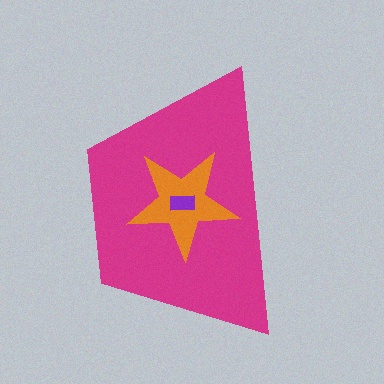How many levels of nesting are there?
3.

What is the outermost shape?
The magenta trapezoid.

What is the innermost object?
The purple rectangle.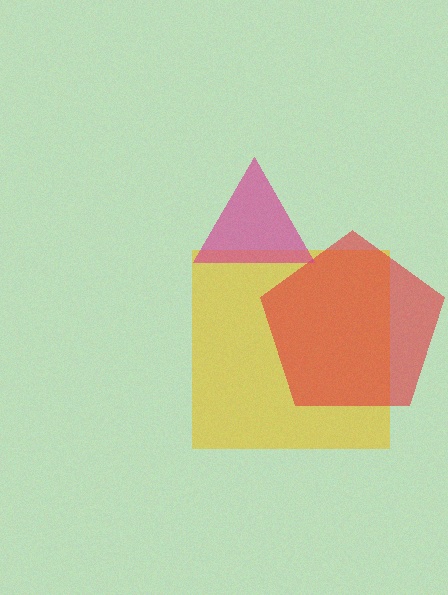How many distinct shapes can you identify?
There are 3 distinct shapes: a yellow square, a red pentagon, a magenta triangle.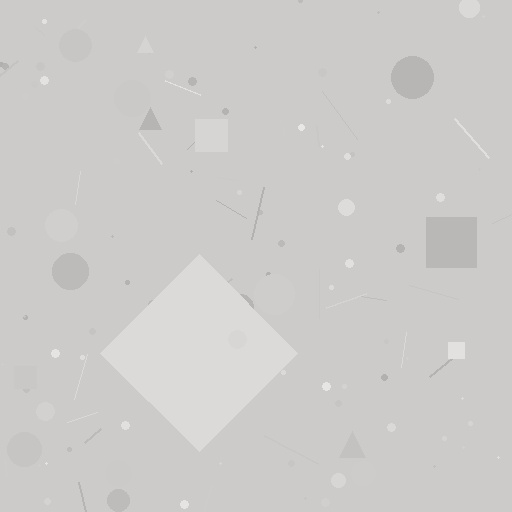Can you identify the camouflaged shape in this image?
The camouflaged shape is a diamond.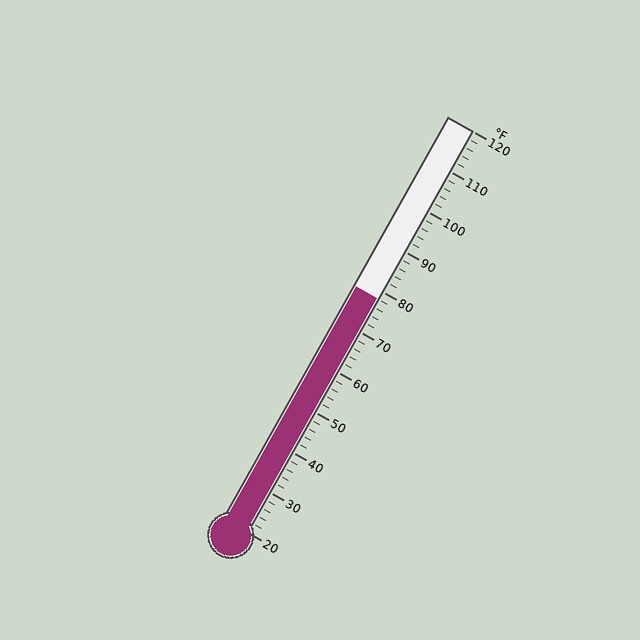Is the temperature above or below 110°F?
The temperature is below 110°F.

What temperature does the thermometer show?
The thermometer shows approximately 78°F.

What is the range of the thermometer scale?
The thermometer scale ranges from 20°F to 120°F.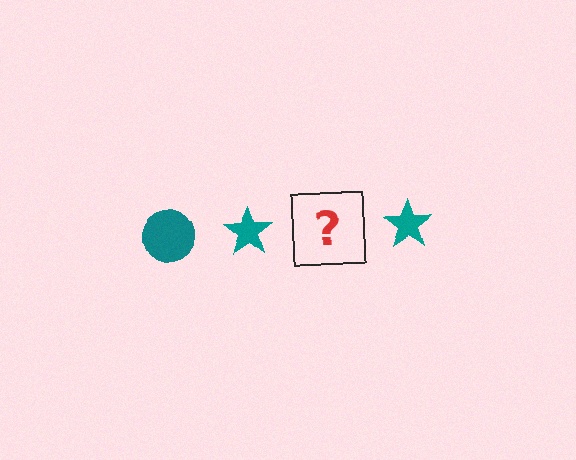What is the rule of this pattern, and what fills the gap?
The rule is that the pattern cycles through circle, star shapes in teal. The gap should be filled with a teal circle.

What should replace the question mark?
The question mark should be replaced with a teal circle.